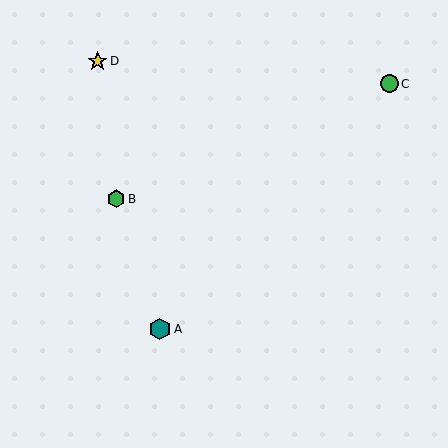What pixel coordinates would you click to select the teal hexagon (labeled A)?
Click at (160, 329) to select the teal hexagon A.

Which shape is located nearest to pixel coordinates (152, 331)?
The teal hexagon (labeled A) at (160, 329) is nearest to that location.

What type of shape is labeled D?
Shape D is a yellow star.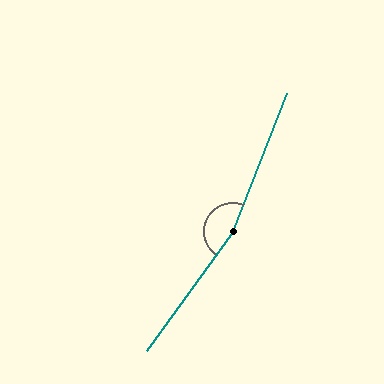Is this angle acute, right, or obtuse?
It is obtuse.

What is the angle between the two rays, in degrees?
Approximately 166 degrees.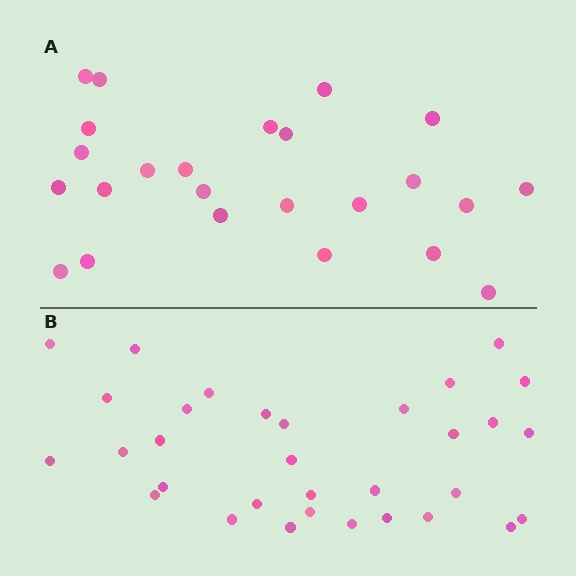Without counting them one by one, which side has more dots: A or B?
Region B (the bottom region) has more dots.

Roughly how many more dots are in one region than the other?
Region B has roughly 8 or so more dots than region A.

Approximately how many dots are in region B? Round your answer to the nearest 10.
About 30 dots. (The exact count is 32, which rounds to 30.)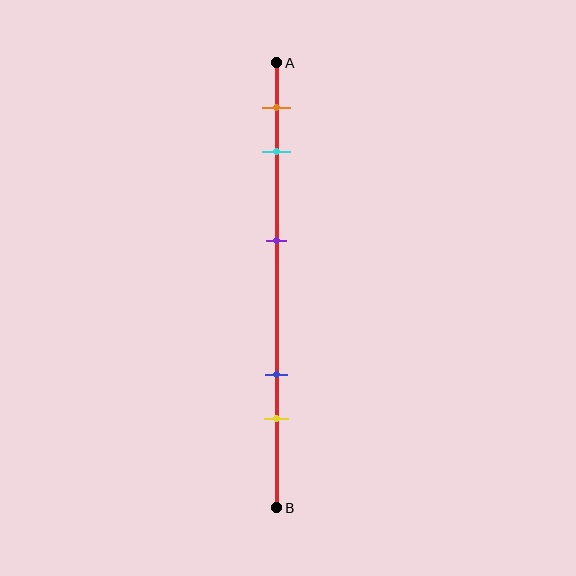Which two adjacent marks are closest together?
The orange and cyan marks are the closest adjacent pair.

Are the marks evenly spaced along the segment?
No, the marks are not evenly spaced.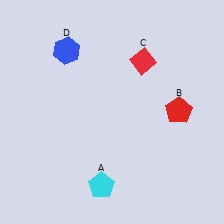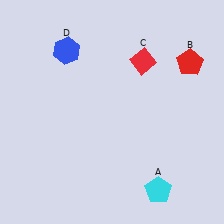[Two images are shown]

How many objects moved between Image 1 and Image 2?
2 objects moved between the two images.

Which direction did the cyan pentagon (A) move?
The cyan pentagon (A) moved right.